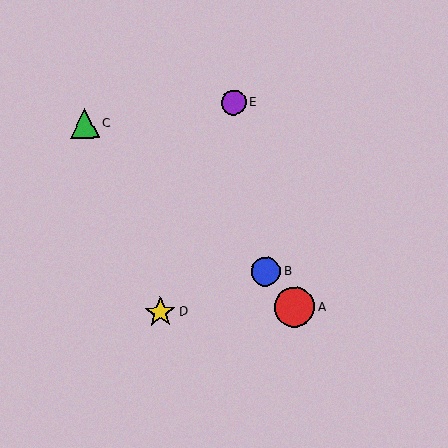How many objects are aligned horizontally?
2 objects (A, D) are aligned horizontally.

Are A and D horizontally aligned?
Yes, both are at y≈308.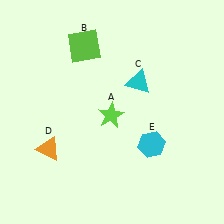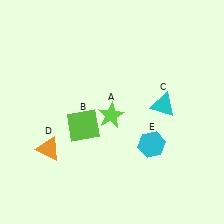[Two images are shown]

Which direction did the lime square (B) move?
The lime square (B) moved down.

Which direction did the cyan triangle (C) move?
The cyan triangle (C) moved right.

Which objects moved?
The objects that moved are: the lime square (B), the cyan triangle (C).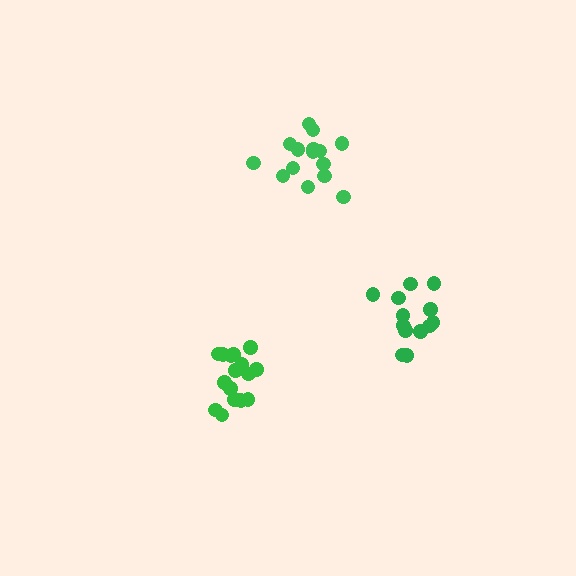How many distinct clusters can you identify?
There are 3 distinct clusters.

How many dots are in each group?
Group 1: 16 dots, Group 2: 14 dots, Group 3: 15 dots (45 total).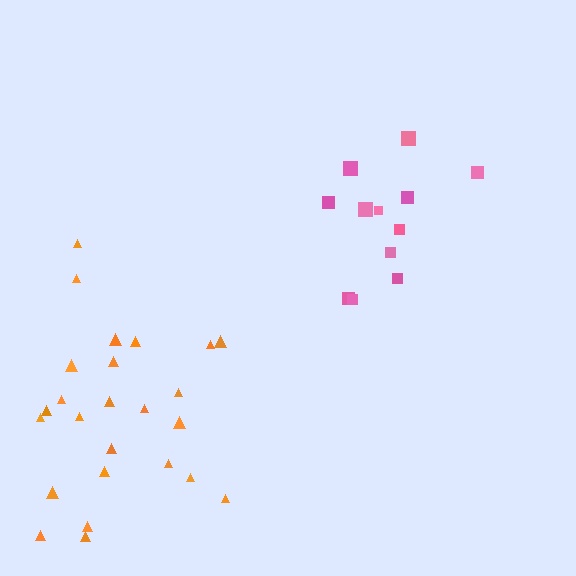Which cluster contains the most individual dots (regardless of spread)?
Orange (25).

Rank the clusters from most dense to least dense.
pink, orange.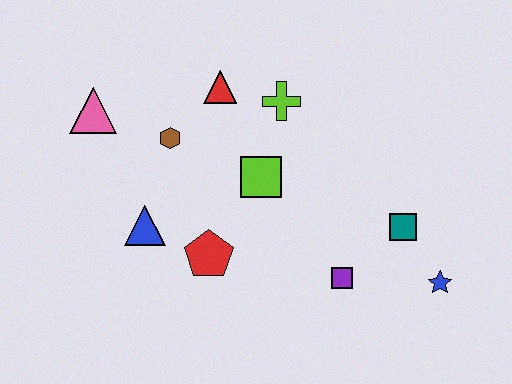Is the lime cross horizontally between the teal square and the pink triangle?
Yes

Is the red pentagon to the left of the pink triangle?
No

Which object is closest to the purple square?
The teal square is closest to the purple square.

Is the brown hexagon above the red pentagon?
Yes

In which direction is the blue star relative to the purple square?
The blue star is to the right of the purple square.